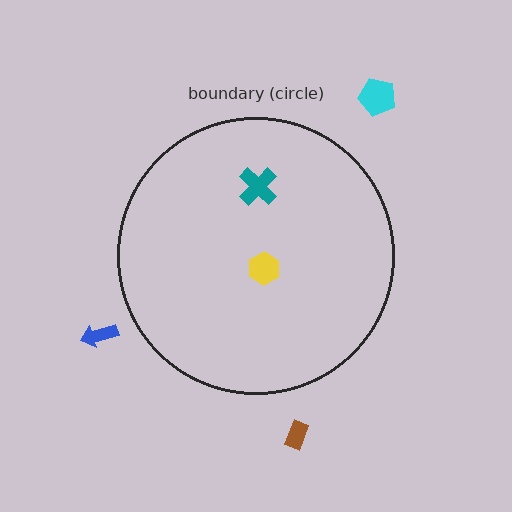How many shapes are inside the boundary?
2 inside, 3 outside.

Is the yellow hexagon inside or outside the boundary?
Inside.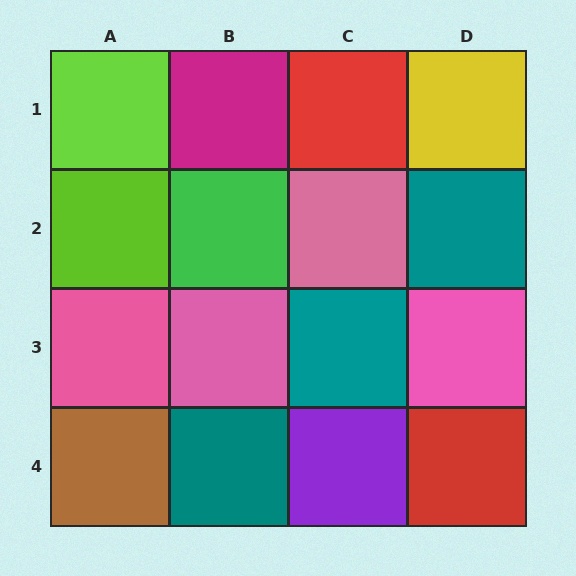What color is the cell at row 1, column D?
Yellow.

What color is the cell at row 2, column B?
Green.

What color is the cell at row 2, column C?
Pink.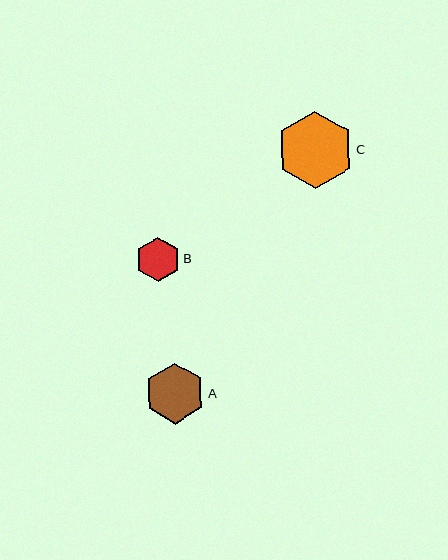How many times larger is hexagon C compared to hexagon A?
Hexagon C is approximately 1.3 times the size of hexagon A.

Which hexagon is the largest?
Hexagon C is the largest with a size of approximately 77 pixels.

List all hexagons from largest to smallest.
From largest to smallest: C, A, B.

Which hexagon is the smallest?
Hexagon B is the smallest with a size of approximately 44 pixels.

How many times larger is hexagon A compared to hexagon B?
Hexagon A is approximately 1.4 times the size of hexagon B.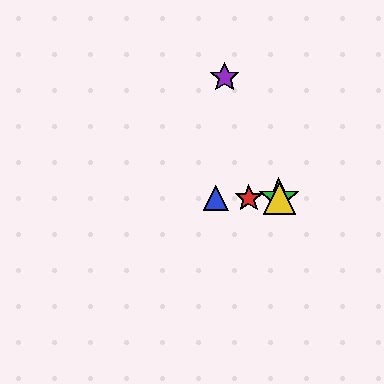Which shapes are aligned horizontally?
The red star, the blue triangle, the green star, the yellow triangle are aligned horizontally.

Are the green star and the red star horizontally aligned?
Yes, both are at y≈198.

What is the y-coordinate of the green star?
The green star is at y≈198.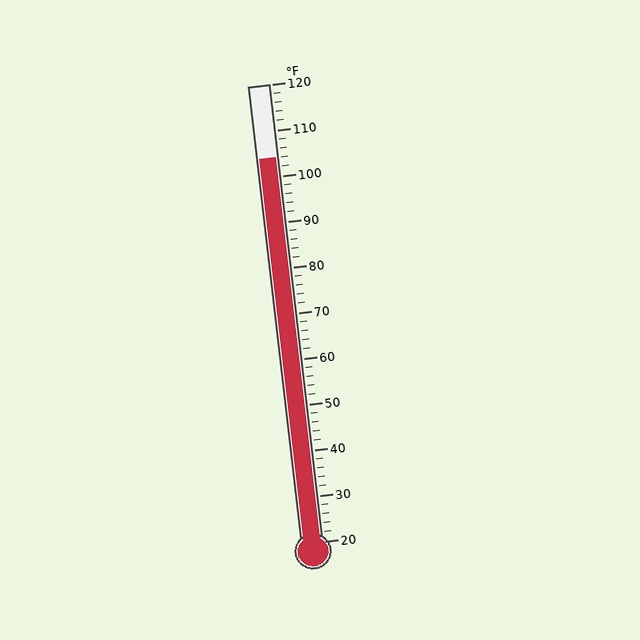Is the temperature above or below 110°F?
The temperature is below 110°F.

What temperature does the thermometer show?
The thermometer shows approximately 104°F.